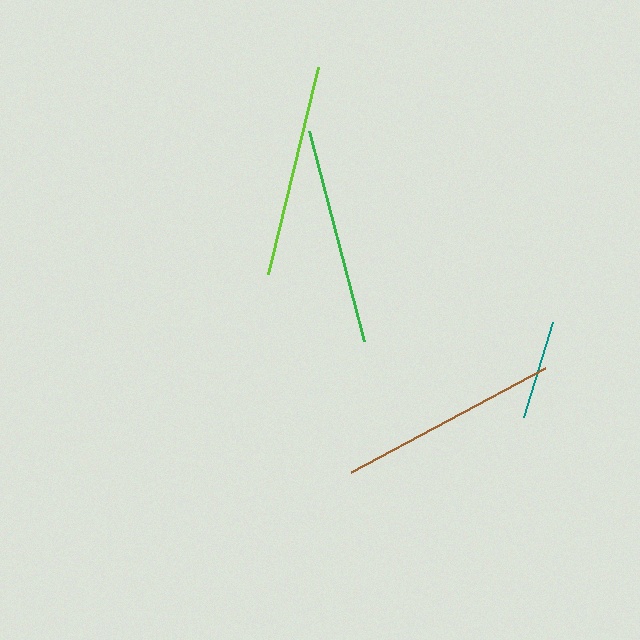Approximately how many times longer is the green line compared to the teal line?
The green line is approximately 2.2 times the length of the teal line.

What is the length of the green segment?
The green segment is approximately 217 pixels long.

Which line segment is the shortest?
The teal line is the shortest at approximately 99 pixels.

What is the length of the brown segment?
The brown segment is approximately 220 pixels long.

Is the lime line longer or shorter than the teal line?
The lime line is longer than the teal line.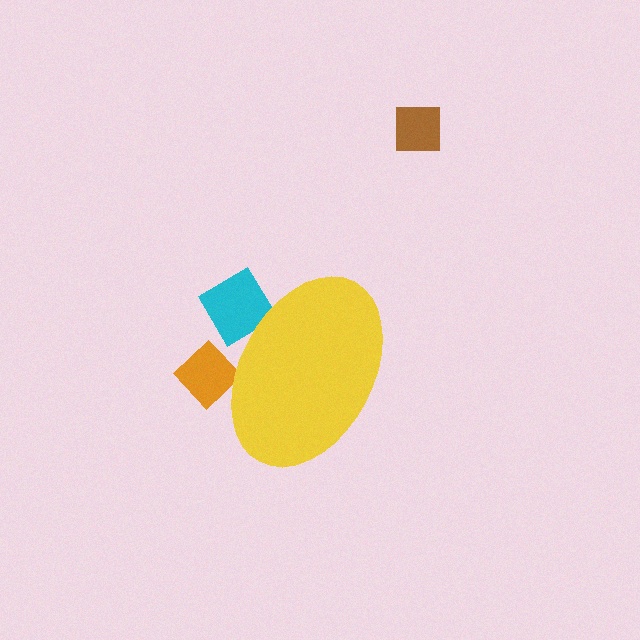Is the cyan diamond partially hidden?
Yes, the cyan diamond is partially hidden behind the yellow ellipse.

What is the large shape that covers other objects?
A yellow ellipse.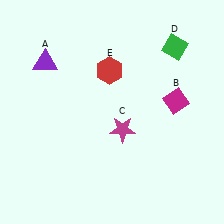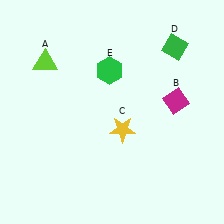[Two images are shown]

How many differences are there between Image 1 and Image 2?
There are 3 differences between the two images.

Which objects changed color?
A changed from purple to lime. C changed from magenta to yellow. E changed from red to green.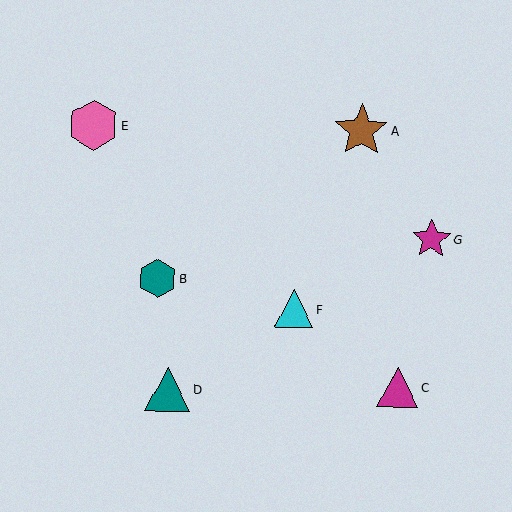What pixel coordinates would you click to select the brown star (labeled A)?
Click at (361, 131) to select the brown star A.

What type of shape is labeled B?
Shape B is a teal hexagon.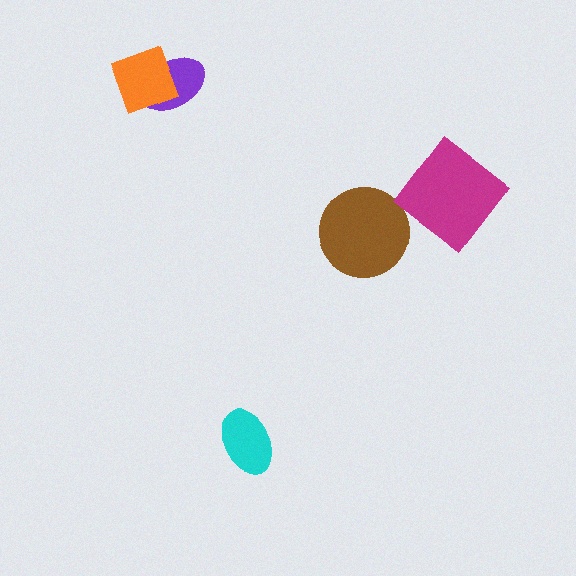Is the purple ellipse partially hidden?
Yes, it is partially covered by another shape.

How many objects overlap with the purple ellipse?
1 object overlaps with the purple ellipse.